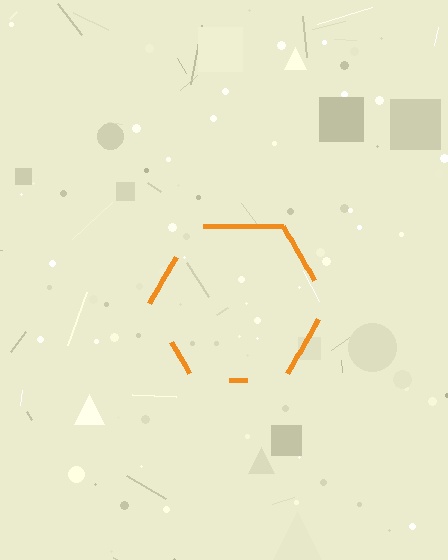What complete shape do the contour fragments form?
The contour fragments form a hexagon.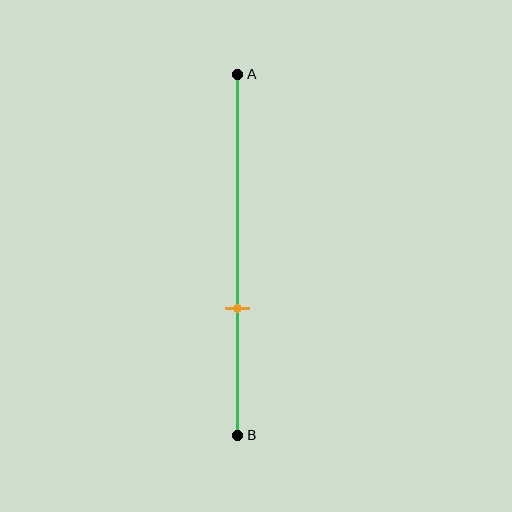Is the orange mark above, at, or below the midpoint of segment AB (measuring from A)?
The orange mark is below the midpoint of segment AB.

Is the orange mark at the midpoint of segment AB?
No, the mark is at about 65% from A, not at the 50% midpoint.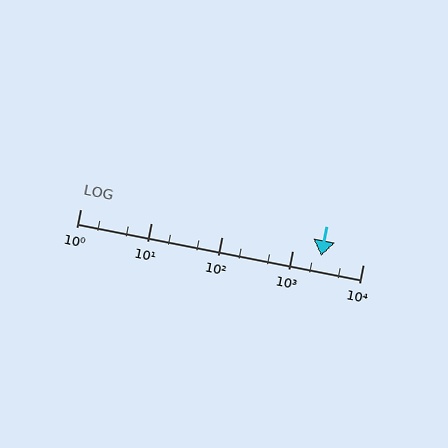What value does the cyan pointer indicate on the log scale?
The pointer indicates approximately 2600.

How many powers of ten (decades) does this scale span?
The scale spans 4 decades, from 1 to 10000.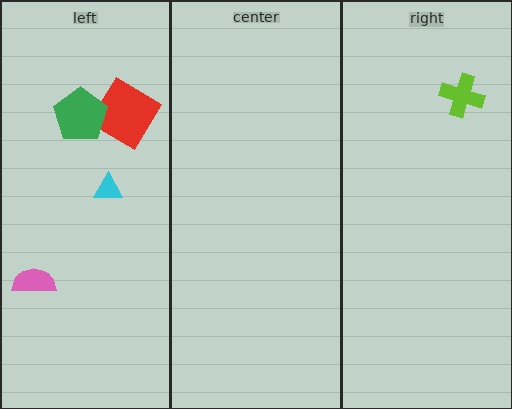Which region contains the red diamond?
The left region.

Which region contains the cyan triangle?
The left region.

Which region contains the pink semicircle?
The left region.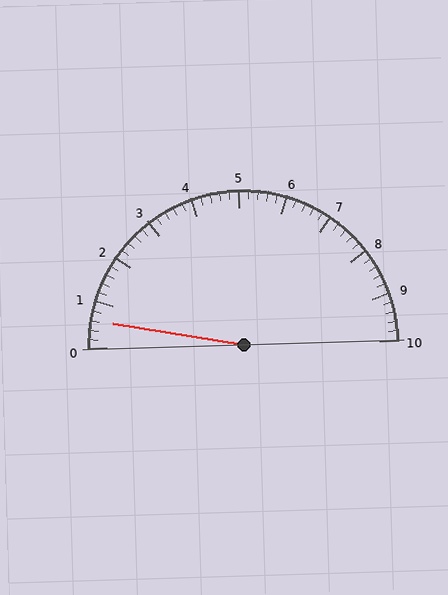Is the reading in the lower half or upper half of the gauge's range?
The reading is in the lower half of the range (0 to 10).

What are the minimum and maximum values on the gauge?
The gauge ranges from 0 to 10.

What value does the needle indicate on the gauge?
The needle indicates approximately 0.6.